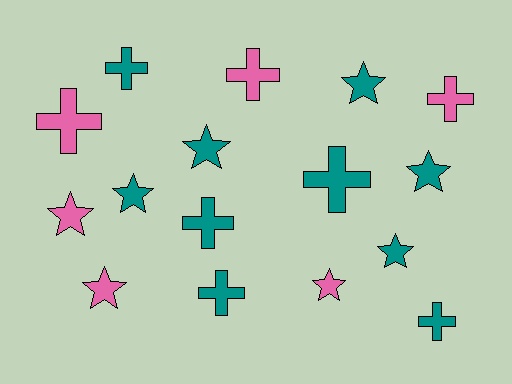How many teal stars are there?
There are 5 teal stars.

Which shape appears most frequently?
Star, with 8 objects.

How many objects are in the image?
There are 16 objects.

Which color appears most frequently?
Teal, with 10 objects.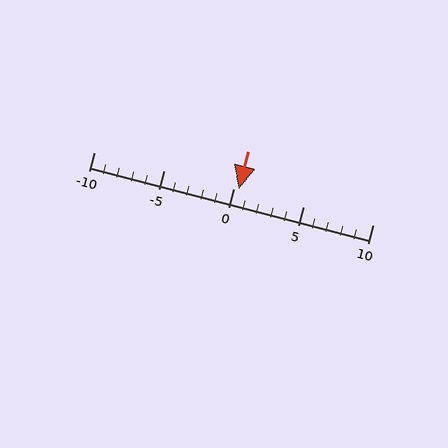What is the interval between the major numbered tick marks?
The major tick marks are spaced 5 units apart.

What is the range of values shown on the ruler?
The ruler shows values from -10 to 10.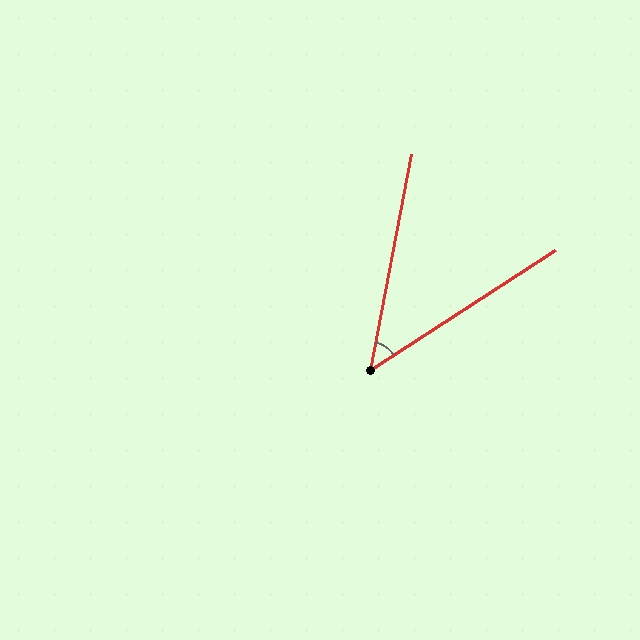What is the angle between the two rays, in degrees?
Approximately 46 degrees.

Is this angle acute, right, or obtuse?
It is acute.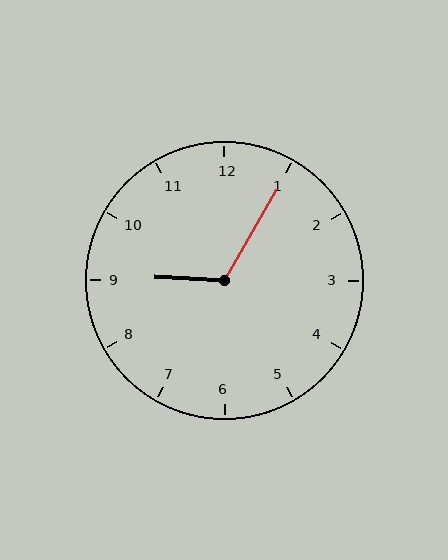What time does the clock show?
9:05.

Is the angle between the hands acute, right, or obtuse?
It is obtuse.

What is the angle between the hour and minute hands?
Approximately 118 degrees.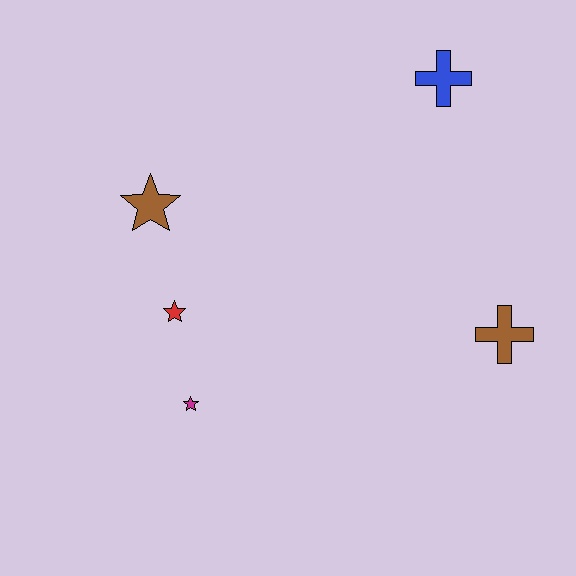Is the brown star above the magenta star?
Yes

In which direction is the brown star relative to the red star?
The brown star is above the red star.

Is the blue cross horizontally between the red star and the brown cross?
Yes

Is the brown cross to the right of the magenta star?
Yes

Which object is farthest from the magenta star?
The blue cross is farthest from the magenta star.